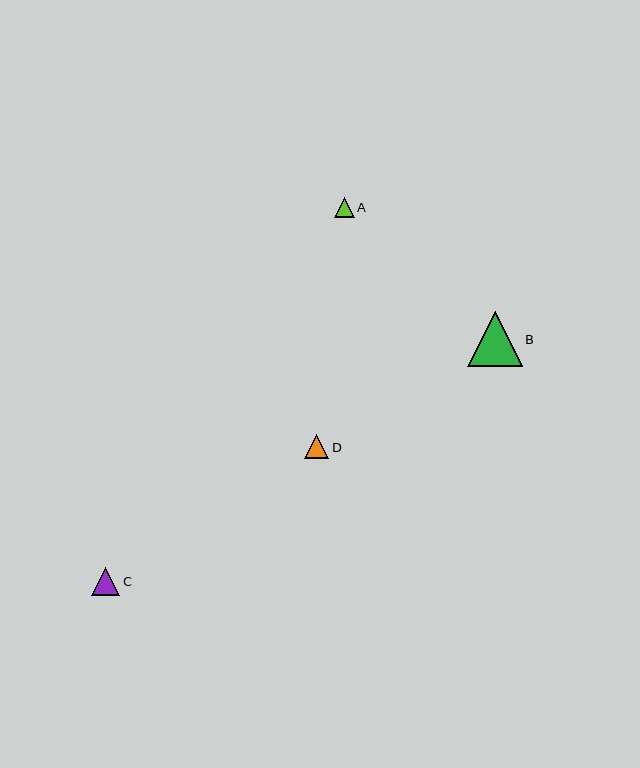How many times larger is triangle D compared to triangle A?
Triangle D is approximately 1.2 times the size of triangle A.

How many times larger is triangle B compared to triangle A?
Triangle B is approximately 2.7 times the size of triangle A.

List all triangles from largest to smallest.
From largest to smallest: B, C, D, A.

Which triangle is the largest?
Triangle B is the largest with a size of approximately 54 pixels.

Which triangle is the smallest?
Triangle A is the smallest with a size of approximately 20 pixels.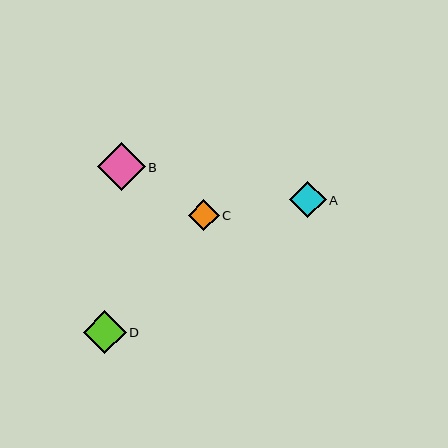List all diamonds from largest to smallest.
From largest to smallest: B, D, A, C.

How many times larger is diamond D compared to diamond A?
Diamond D is approximately 1.2 times the size of diamond A.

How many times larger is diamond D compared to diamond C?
Diamond D is approximately 1.4 times the size of diamond C.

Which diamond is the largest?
Diamond B is the largest with a size of approximately 48 pixels.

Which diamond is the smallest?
Diamond C is the smallest with a size of approximately 31 pixels.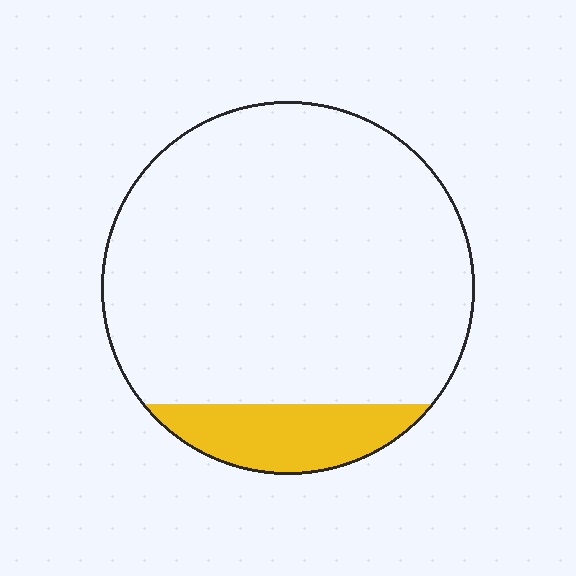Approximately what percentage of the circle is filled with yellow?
Approximately 15%.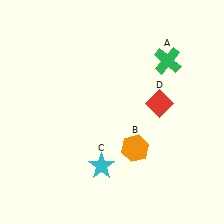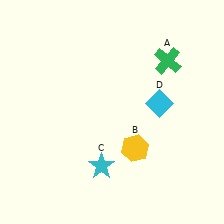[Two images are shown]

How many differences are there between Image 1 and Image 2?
There are 2 differences between the two images.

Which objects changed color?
B changed from orange to yellow. D changed from red to cyan.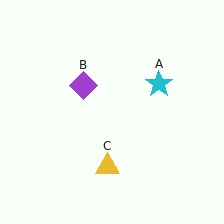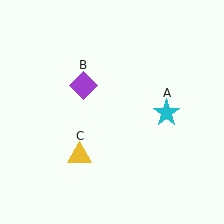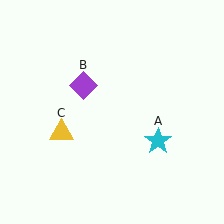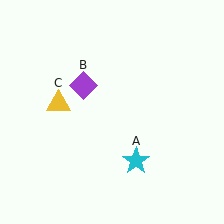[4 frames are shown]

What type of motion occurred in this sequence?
The cyan star (object A), yellow triangle (object C) rotated clockwise around the center of the scene.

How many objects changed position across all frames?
2 objects changed position: cyan star (object A), yellow triangle (object C).